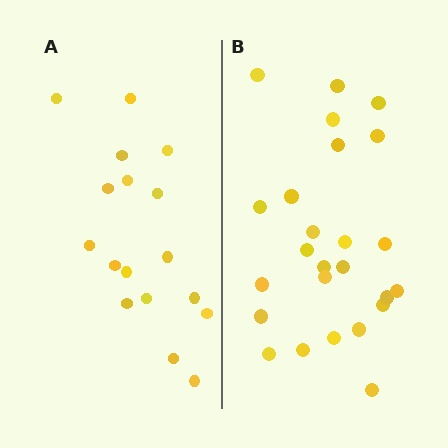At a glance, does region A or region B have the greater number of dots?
Region B (the right region) has more dots.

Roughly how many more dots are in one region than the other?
Region B has roughly 8 or so more dots than region A.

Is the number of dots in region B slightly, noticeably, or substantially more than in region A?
Region B has substantially more. The ratio is roughly 1.5 to 1.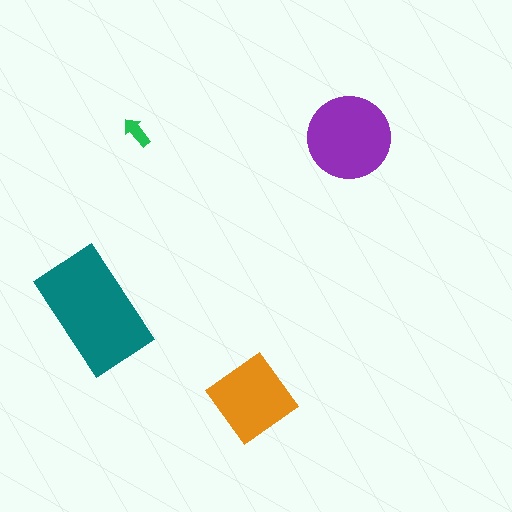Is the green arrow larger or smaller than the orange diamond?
Smaller.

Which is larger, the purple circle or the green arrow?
The purple circle.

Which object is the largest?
The teal rectangle.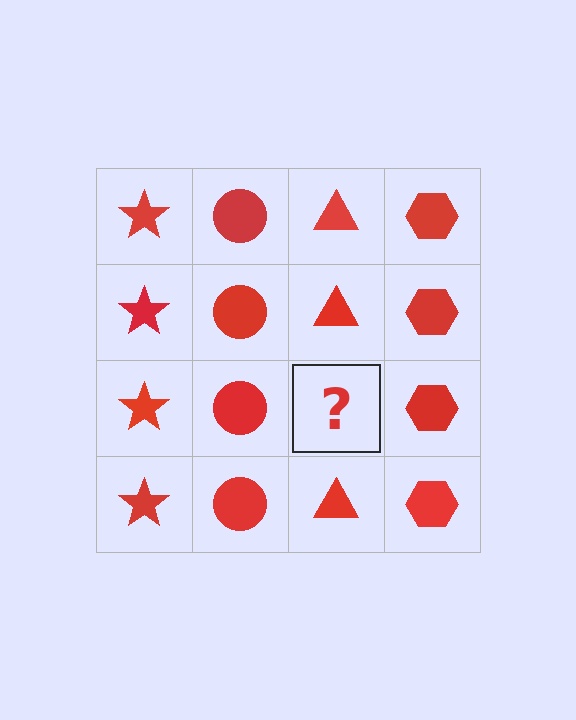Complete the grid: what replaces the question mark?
The question mark should be replaced with a red triangle.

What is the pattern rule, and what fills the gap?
The rule is that each column has a consistent shape. The gap should be filled with a red triangle.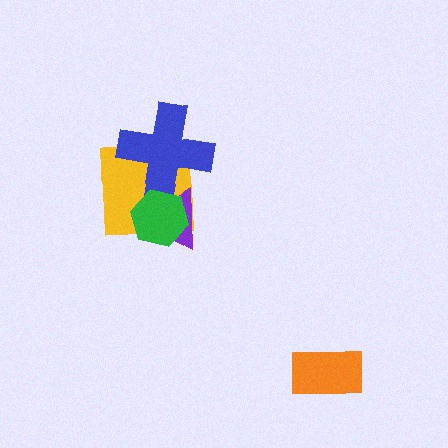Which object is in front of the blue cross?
The green hexagon is in front of the blue cross.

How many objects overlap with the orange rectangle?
0 objects overlap with the orange rectangle.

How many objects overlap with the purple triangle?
3 objects overlap with the purple triangle.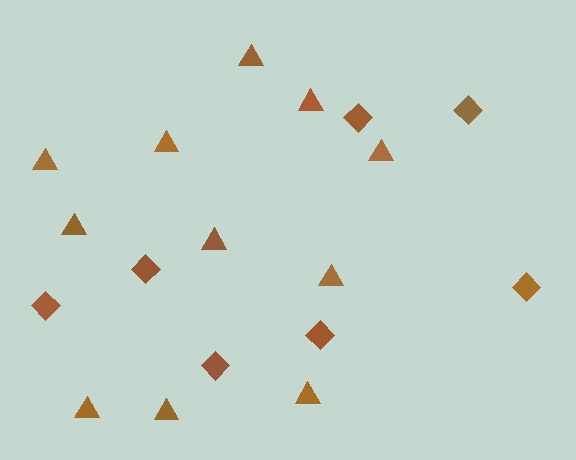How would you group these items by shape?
There are 2 groups: one group of triangles (11) and one group of diamonds (7).